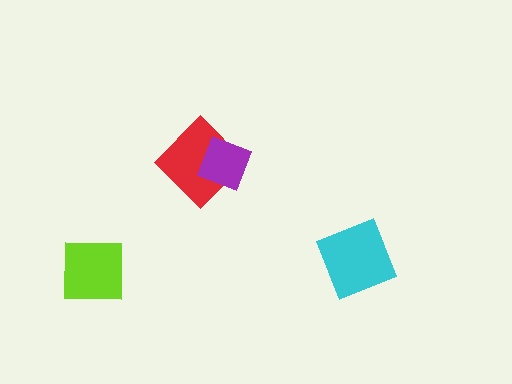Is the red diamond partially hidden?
Yes, it is partially covered by another shape.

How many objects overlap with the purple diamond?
1 object overlaps with the purple diamond.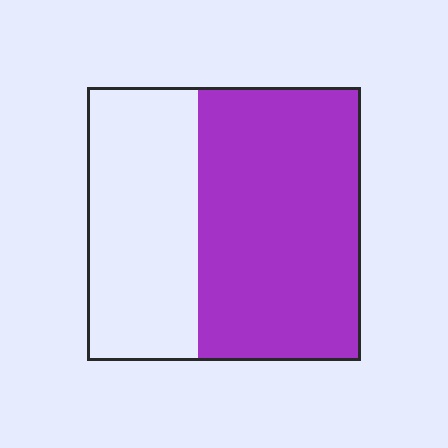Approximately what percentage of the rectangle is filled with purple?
Approximately 60%.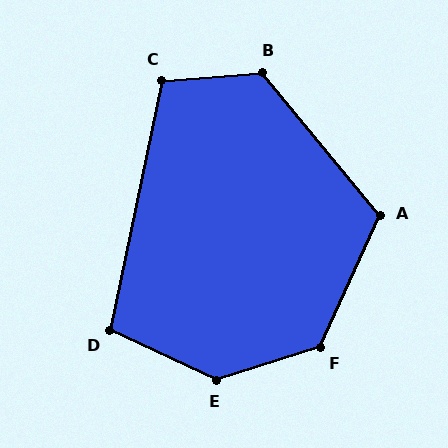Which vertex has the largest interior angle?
E, at approximately 137 degrees.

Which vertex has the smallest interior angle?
D, at approximately 103 degrees.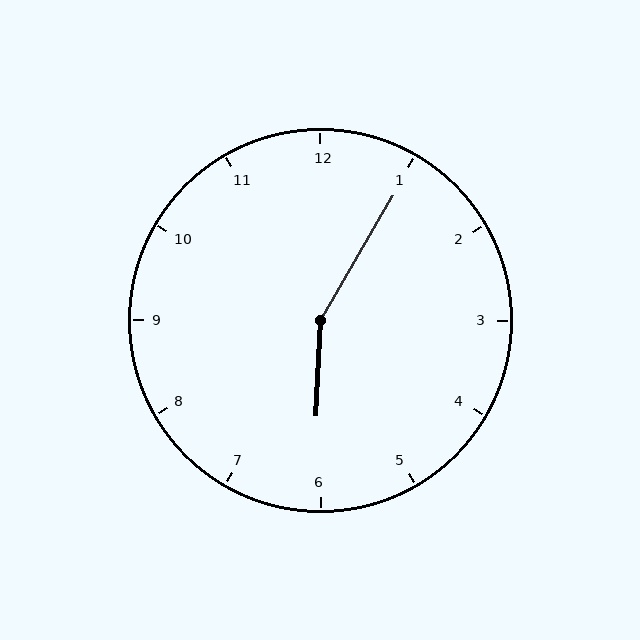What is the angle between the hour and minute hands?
Approximately 152 degrees.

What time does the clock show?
6:05.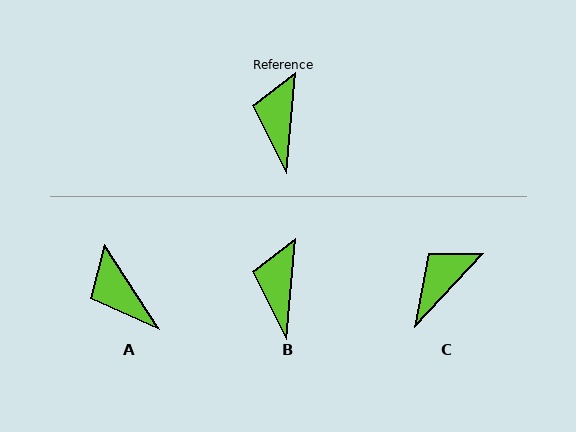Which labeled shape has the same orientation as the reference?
B.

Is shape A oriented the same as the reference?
No, it is off by about 39 degrees.